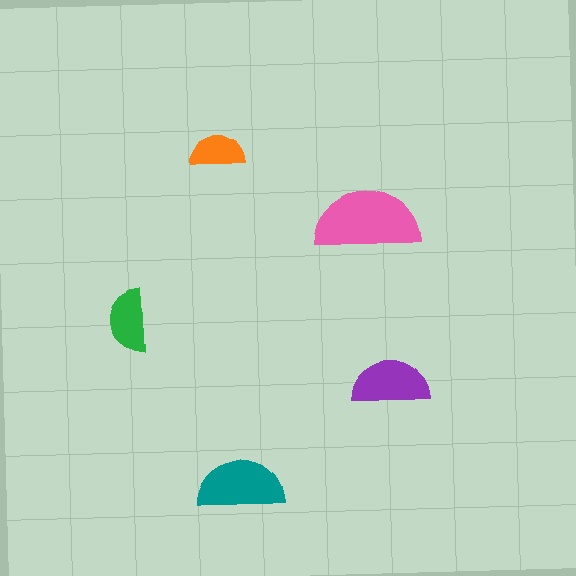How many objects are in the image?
There are 5 objects in the image.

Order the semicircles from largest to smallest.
the pink one, the teal one, the purple one, the green one, the orange one.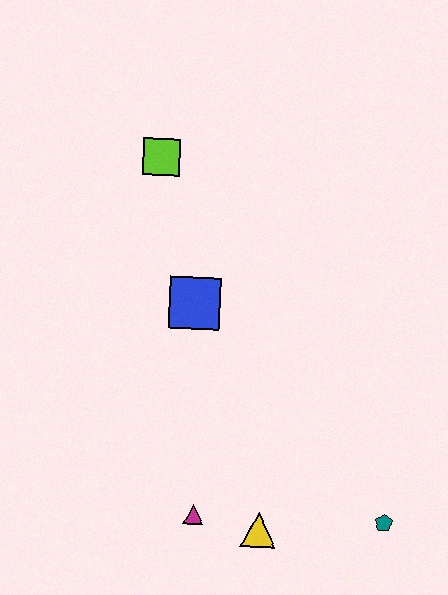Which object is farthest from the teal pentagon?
The lime square is farthest from the teal pentagon.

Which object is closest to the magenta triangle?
The yellow triangle is closest to the magenta triangle.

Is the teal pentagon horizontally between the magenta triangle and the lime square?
No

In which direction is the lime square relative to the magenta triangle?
The lime square is above the magenta triangle.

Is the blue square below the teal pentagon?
No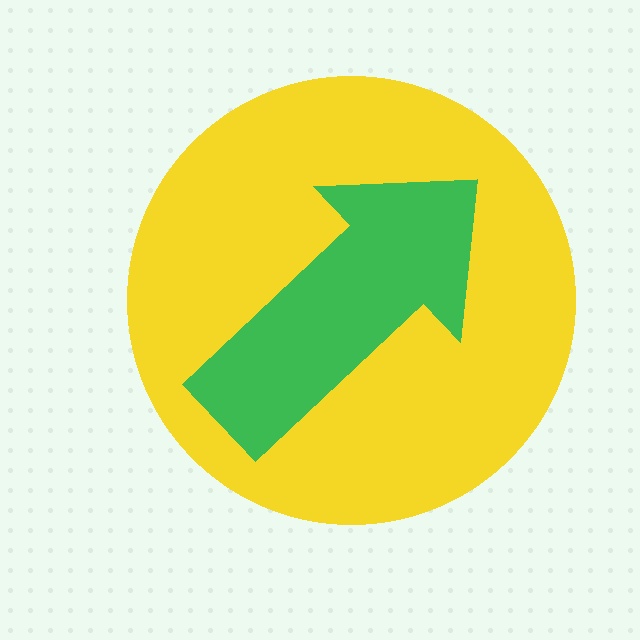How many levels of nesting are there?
2.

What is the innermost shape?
The green arrow.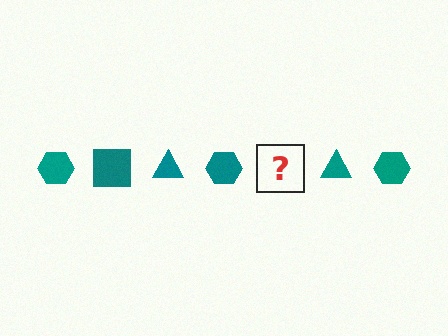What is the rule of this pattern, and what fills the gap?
The rule is that the pattern cycles through hexagon, square, triangle shapes in teal. The gap should be filled with a teal square.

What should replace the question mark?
The question mark should be replaced with a teal square.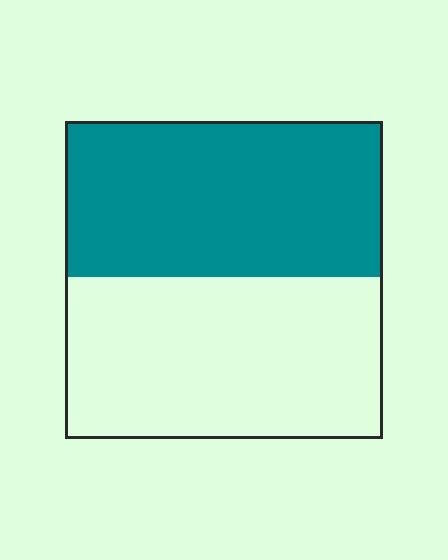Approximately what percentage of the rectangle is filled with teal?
Approximately 50%.